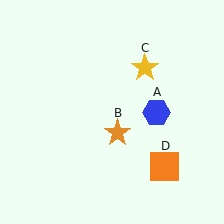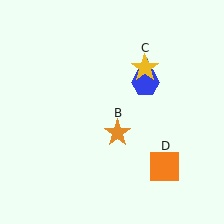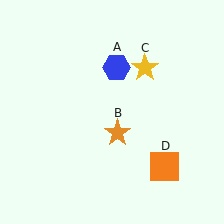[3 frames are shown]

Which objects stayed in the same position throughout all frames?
Orange star (object B) and yellow star (object C) and orange square (object D) remained stationary.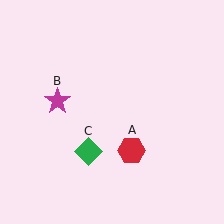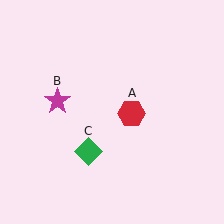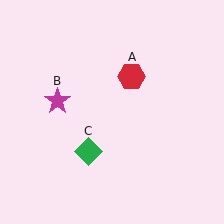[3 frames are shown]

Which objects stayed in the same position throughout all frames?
Magenta star (object B) and green diamond (object C) remained stationary.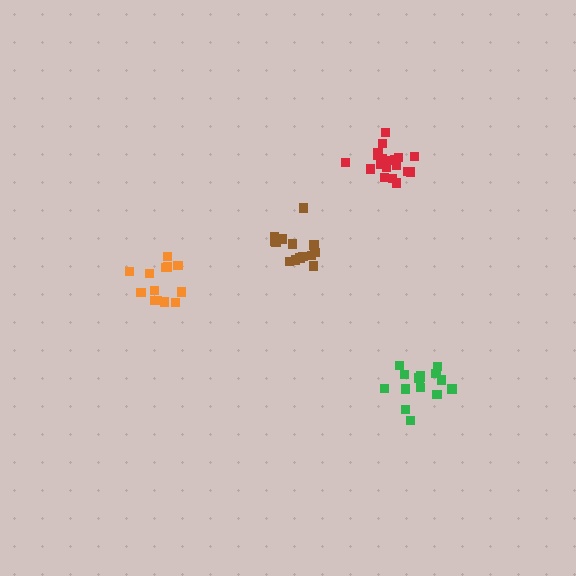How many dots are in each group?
Group 1: 15 dots, Group 2: 13 dots, Group 3: 14 dots, Group 4: 19 dots (61 total).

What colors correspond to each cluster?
The clusters are colored: green, orange, brown, red.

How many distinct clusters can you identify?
There are 4 distinct clusters.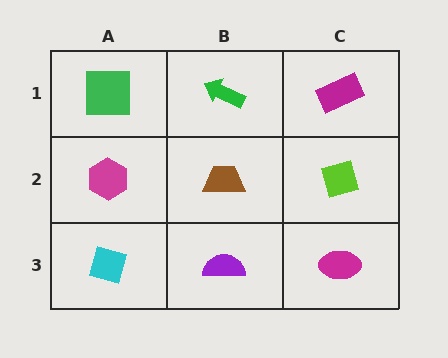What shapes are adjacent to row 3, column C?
A lime diamond (row 2, column C), a purple semicircle (row 3, column B).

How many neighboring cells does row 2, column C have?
3.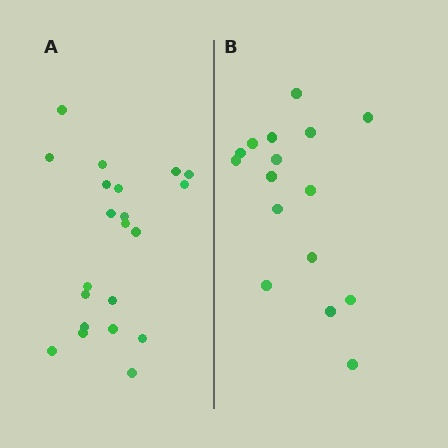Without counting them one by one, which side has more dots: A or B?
Region A (the left region) has more dots.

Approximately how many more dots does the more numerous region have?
Region A has about 5 more dots than region B.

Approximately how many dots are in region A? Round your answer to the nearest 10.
About 20 dots. (The exact count is 21, which rounds to 20.)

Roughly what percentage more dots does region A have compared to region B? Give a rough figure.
About 30% more.